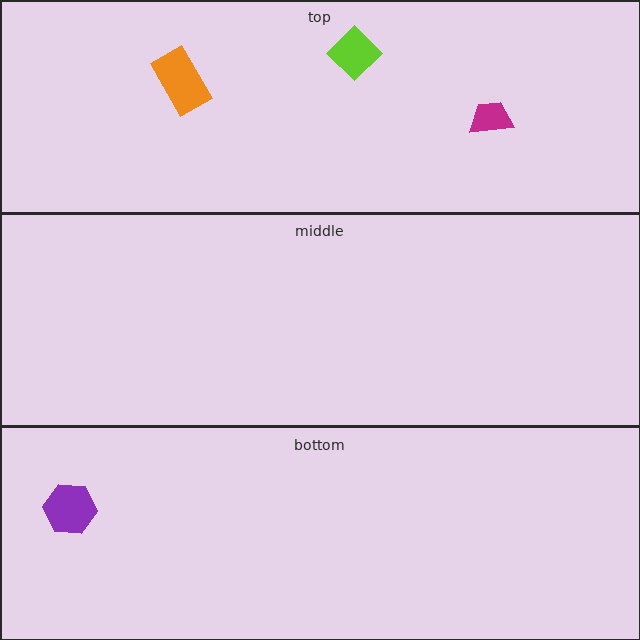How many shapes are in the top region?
3.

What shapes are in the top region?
The lime diamond, the orange rectangle, the magenta trapezoid.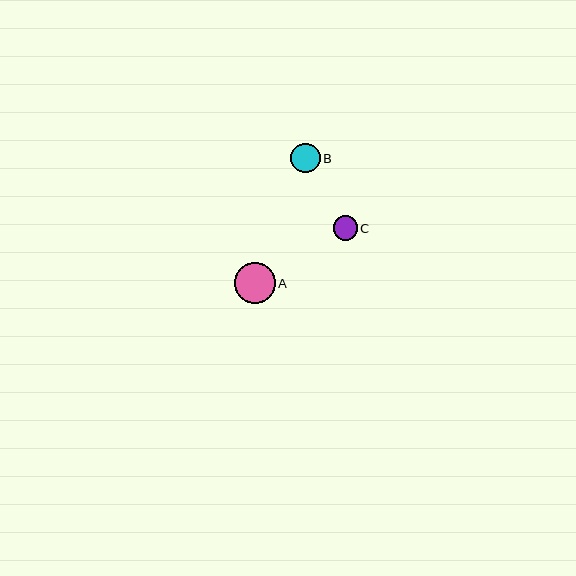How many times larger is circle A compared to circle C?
Circle A is approximately 1.7 times the size of circle C.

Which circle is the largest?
Circle A is the largest with a size of approximately 41 pixels.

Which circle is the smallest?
Circle C is the smallest with a size of approximately 24 pixels.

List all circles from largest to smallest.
From largest to smallest: A, B, C.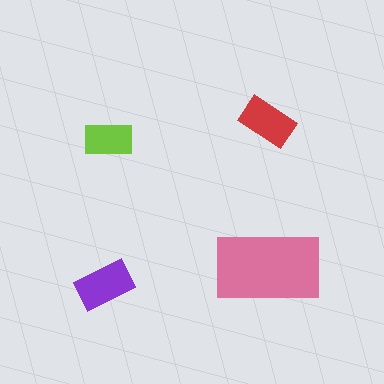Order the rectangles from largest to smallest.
the pink one, the purple one, the red one, the lime one.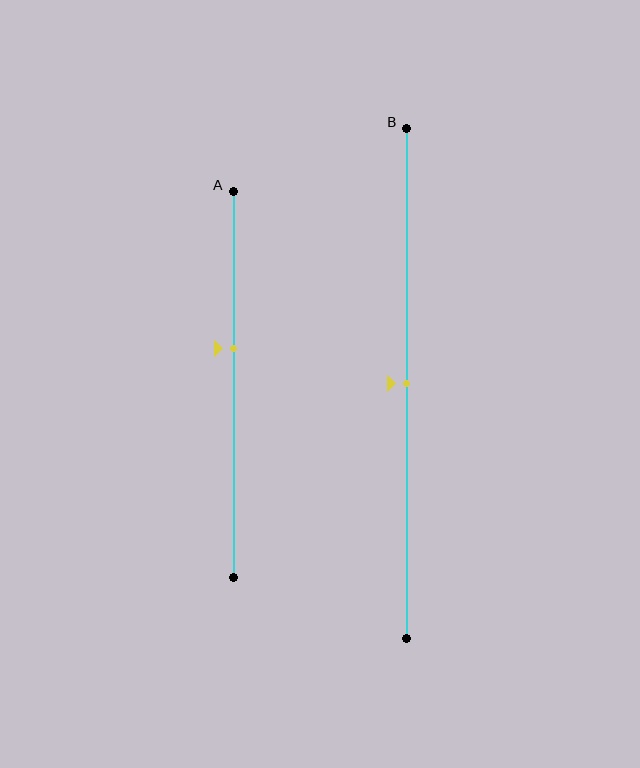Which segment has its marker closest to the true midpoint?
Segment B has its marker closest to the true midpoint.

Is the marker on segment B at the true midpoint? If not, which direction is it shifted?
Yes, the marker on segment B is at the true midpoint.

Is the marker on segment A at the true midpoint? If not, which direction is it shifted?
No, the marker on segment A is shifted upward by about 9% of the segment length.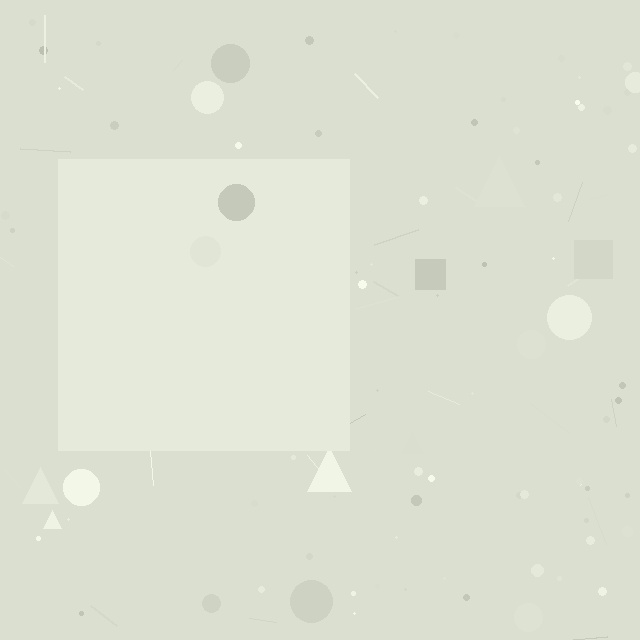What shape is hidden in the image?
A square is hidden in the image.